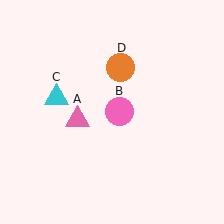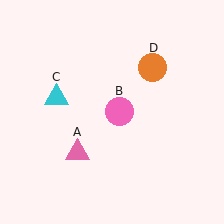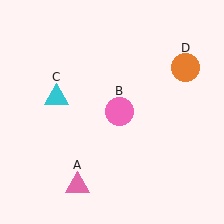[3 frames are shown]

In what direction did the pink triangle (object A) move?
The pink triangle (object A) moved down.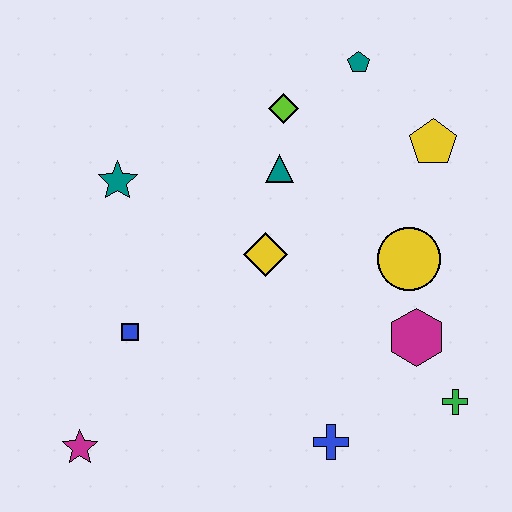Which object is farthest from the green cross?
The teal star is farthest from the green cross.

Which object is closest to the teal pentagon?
The lime diamond is closest to the teal pentagon.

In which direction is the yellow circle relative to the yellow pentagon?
The yellow circle is below the yellow pentagon.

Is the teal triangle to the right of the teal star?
Yes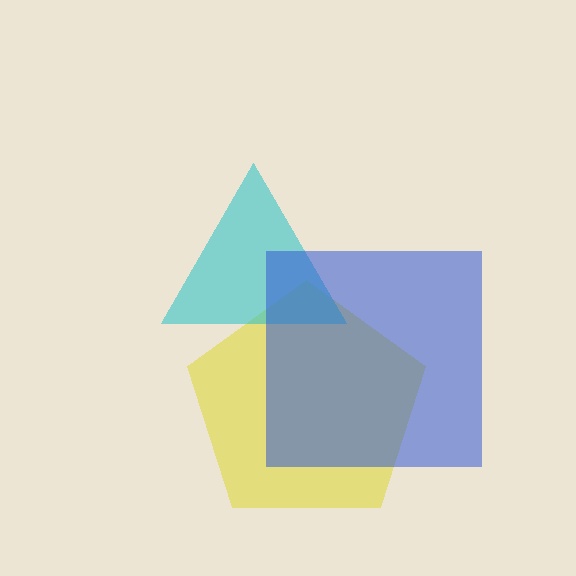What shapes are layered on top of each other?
The layered shapes are: a yellow pentagon, a cyan triangle, a blue square.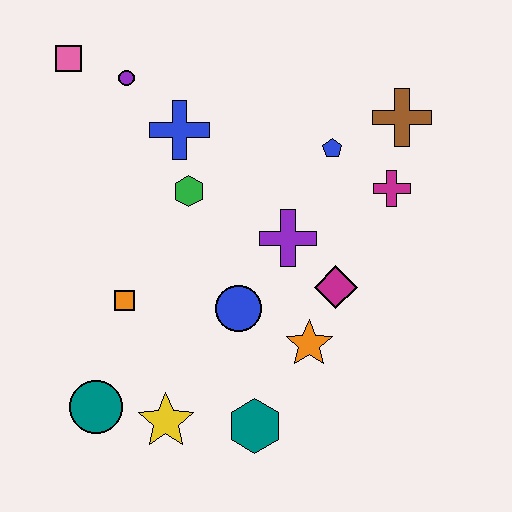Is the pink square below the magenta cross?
No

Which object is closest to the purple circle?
The pink square is closest to the purple circle.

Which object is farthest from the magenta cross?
The teal circle is farthest from the magenta cross.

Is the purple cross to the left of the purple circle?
No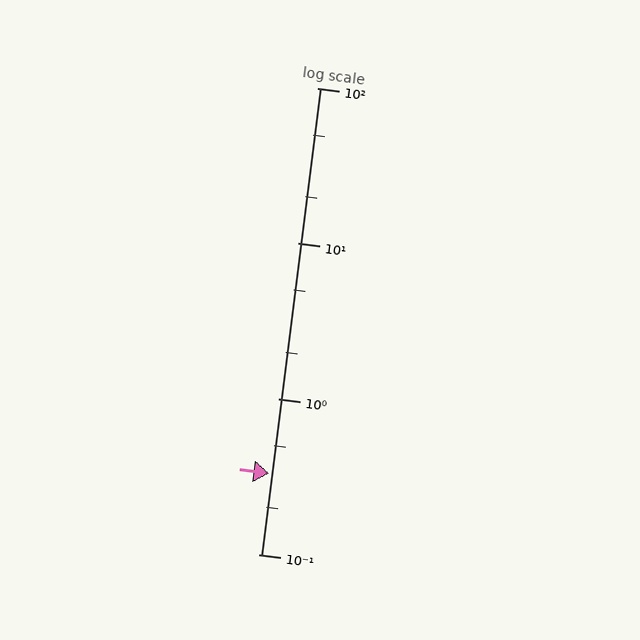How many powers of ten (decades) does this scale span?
The scale spans 3 decades, from 0.1 to 100.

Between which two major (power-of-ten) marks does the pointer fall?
The pointer is between 0.1 and 1.